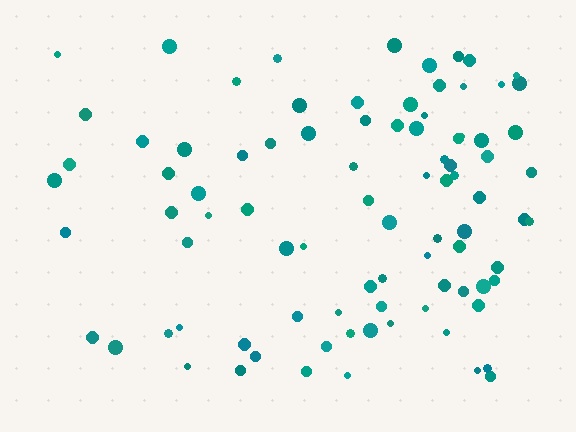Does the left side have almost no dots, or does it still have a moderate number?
Still a moderate number, just noticeably fewer than the right.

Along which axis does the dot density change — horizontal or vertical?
Horizontal.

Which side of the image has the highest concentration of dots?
The right.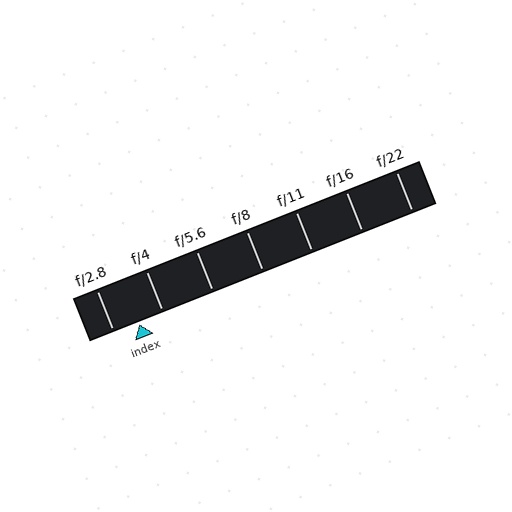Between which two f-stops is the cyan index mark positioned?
The index mark is between f/2.8 and f/4.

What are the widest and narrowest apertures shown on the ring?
The widest aperture shown is f/2.8 and the narrowest is f/22.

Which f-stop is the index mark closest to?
The index mark is closest to f/4.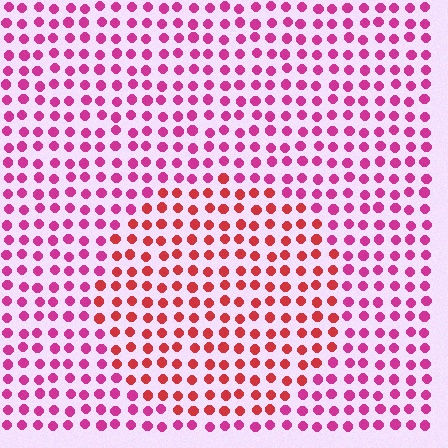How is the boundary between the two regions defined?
The boundary is defined purely by a slight shift in hue (about 35 degrees). Spacing, size, and orientation are identical on both sides.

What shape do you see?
I see a circle.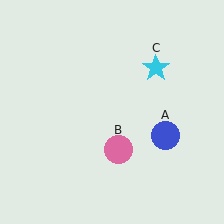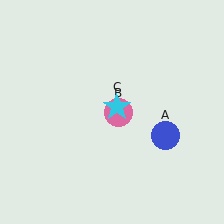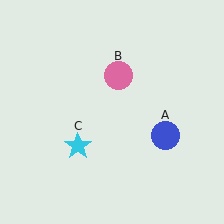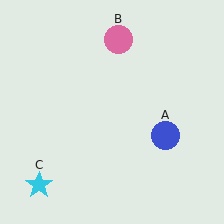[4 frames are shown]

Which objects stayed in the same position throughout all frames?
Blue circle (object A) remained stationary.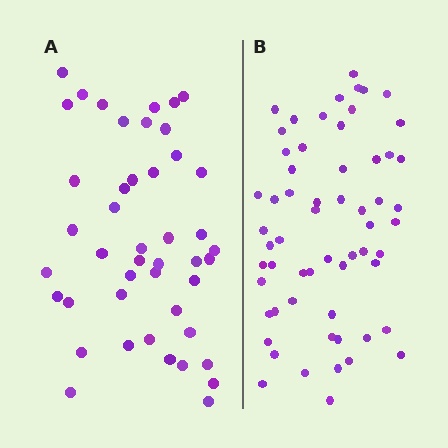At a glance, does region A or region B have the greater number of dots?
Region B (the right region) has more dots.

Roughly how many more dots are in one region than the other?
Region B has approximately 15 more dots than region A.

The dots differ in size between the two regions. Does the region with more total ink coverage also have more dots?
No. Region A has more total ink coverage because its dots are larger, but region B actually contains more individual dots. Total area can be misleading — the number of items is what matters here.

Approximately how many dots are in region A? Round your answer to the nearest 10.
About 40 dots. (The exact count is 45, which rounds to 40.)